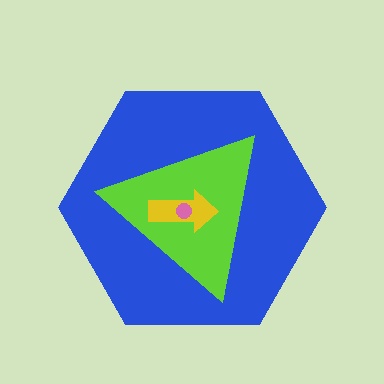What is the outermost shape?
The blue hexagon.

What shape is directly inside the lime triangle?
The yellow arrow.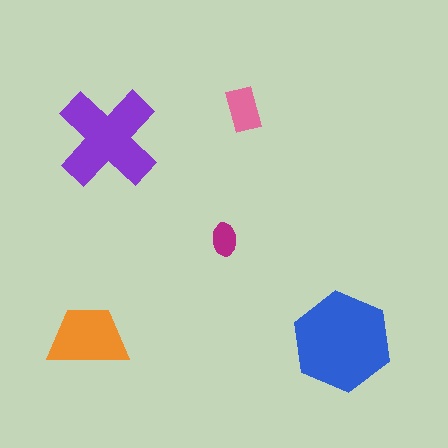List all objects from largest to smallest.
The blue hexagon, the purple cross, the orange trapezoid, the pink rectangle, the magenta ellipse.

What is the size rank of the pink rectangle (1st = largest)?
4th.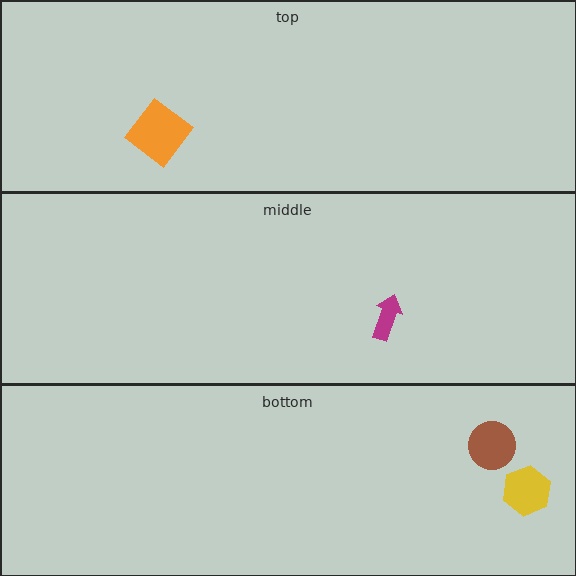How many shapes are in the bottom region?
2.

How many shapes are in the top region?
1.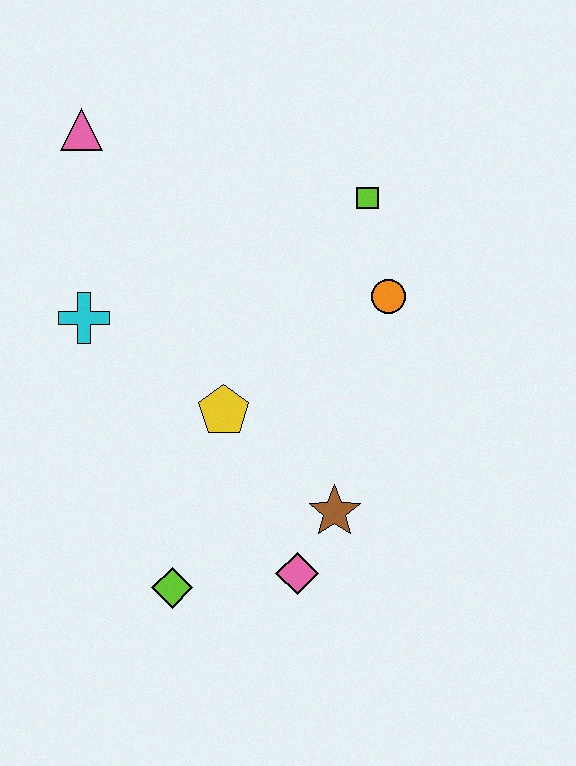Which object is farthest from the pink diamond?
The pink triangle is farthest from the pink diamond.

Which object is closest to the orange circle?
The lime square is closest to the orange circle.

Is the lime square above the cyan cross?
Yes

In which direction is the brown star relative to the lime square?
The brown star is below the lime square.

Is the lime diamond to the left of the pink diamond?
Yes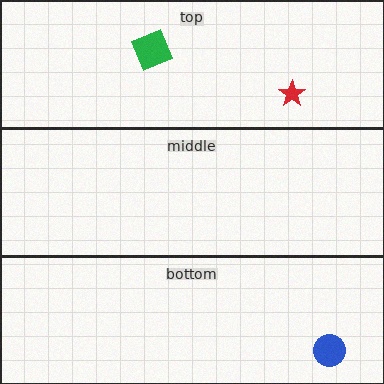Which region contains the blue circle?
The bottom region.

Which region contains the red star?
The top region.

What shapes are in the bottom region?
The blue circle.